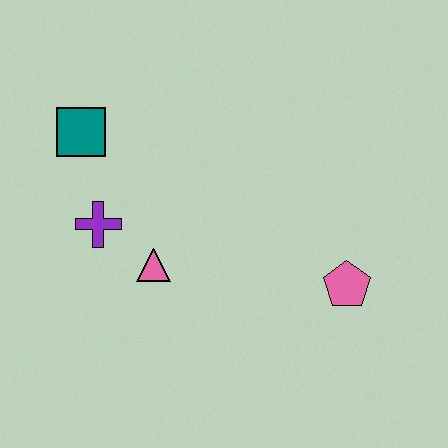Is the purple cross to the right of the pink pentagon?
No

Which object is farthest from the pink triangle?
The pink pentagon is farthest from the pink triangle.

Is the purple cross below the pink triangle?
No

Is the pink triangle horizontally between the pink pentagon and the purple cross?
Yes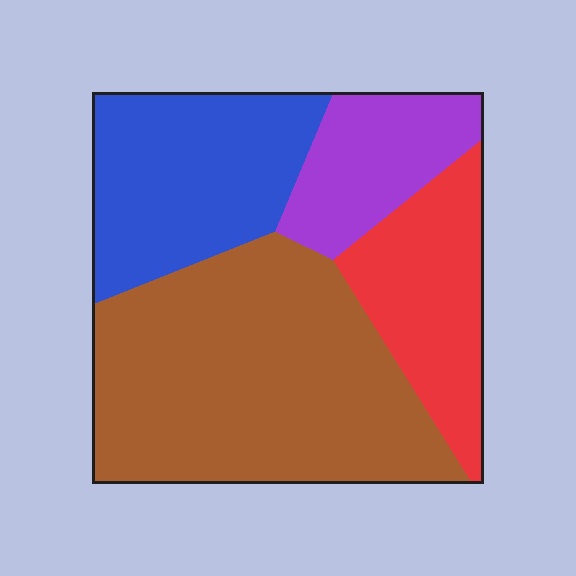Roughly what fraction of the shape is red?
Red takes up between a sixth and a third of the shape.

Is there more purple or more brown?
Brown.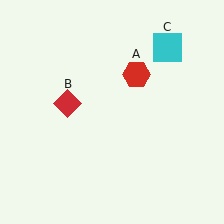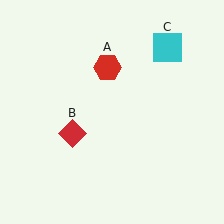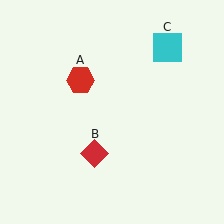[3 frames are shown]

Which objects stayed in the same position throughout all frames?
Cyan square (object C) remained stationary.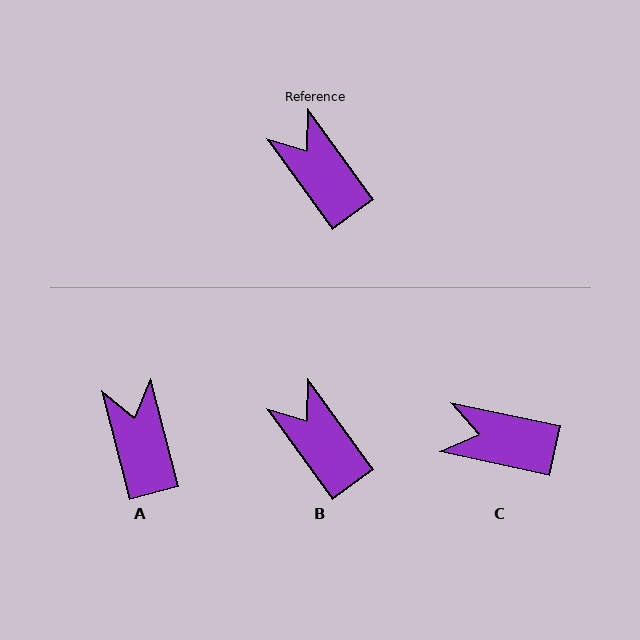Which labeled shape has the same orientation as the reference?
B.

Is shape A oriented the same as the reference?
No, it is off by about 21 degrees.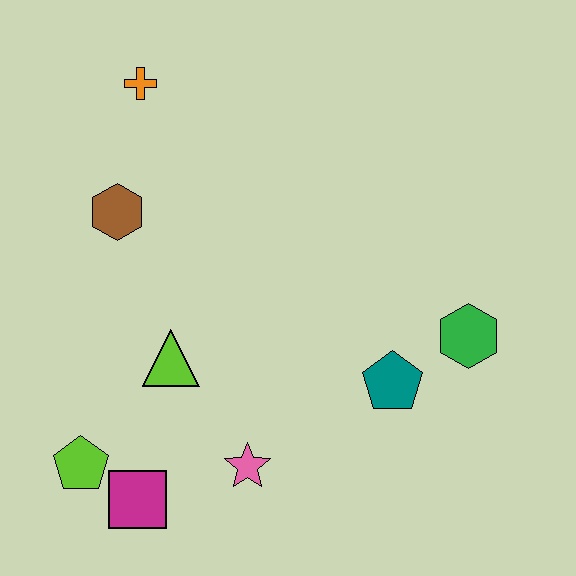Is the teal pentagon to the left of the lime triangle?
No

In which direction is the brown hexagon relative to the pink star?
The brown hexagon is above the pink star.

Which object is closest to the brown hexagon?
The orange cross is closest to the brown hexagon.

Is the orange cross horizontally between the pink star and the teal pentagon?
No